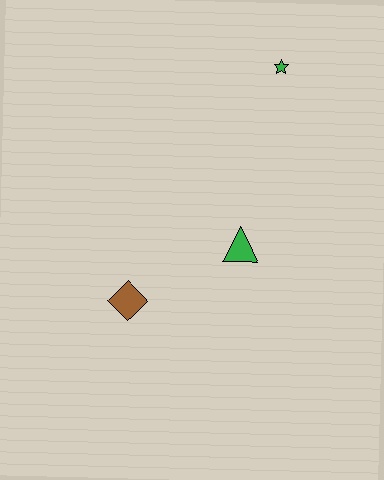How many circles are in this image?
There are no circles.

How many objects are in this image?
There are 3 objects.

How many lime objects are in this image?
There are no lime objects.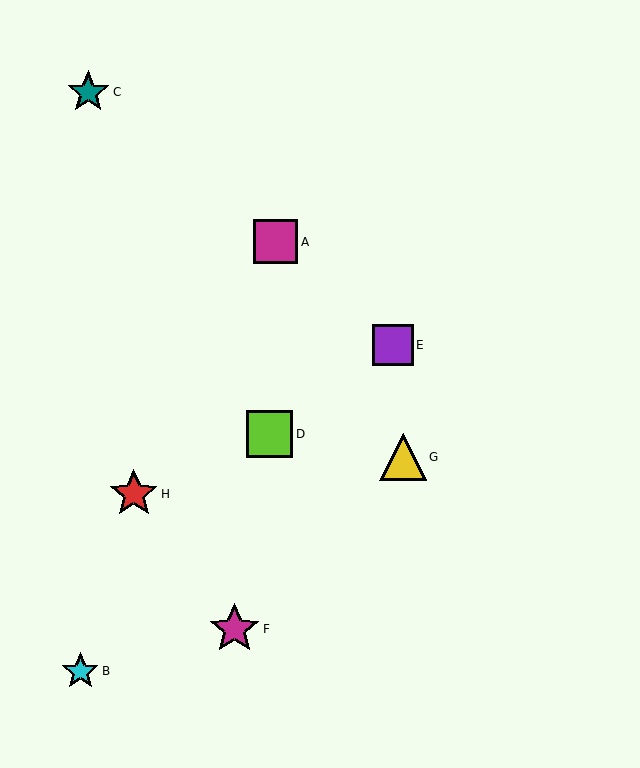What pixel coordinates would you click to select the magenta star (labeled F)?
Click at (234, 629) to select the magenta star F.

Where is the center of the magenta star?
The center of the magenta star is at (234, 629).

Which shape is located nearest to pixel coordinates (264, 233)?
The magenta square (labeled A) at (276, 242) is nearest to that location.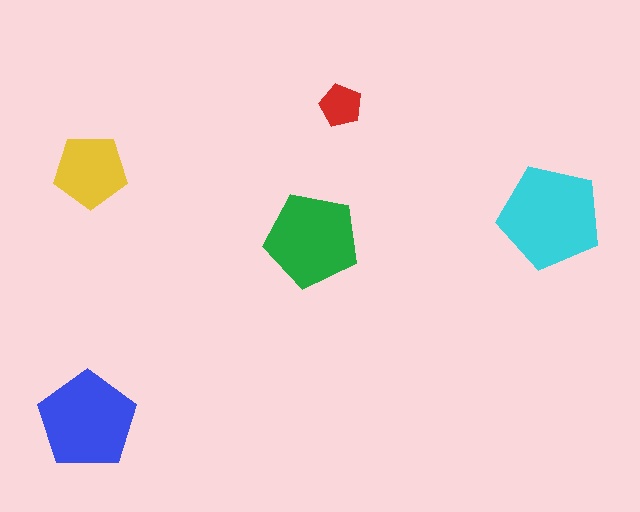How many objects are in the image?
There are 5 objects in the image.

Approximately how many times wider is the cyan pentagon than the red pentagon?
About 2.5 times wider.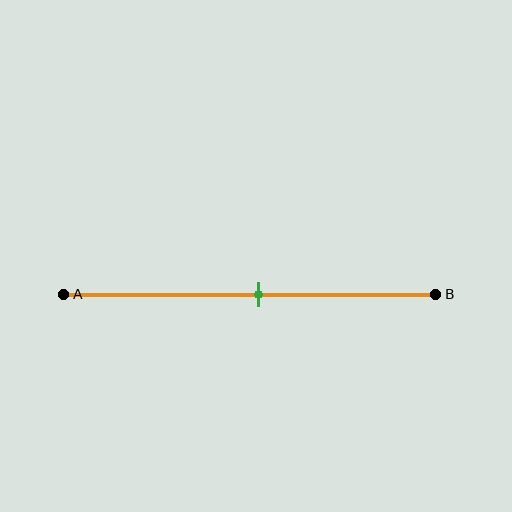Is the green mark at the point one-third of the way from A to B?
No, the mark is at about 50% from A, not at the 33% one-third point.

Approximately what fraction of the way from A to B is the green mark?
The green mark is approximately 50% of the way from A to B.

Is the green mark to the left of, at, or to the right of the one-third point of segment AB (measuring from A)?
The green mark is to the right of the one-third point of segment AB.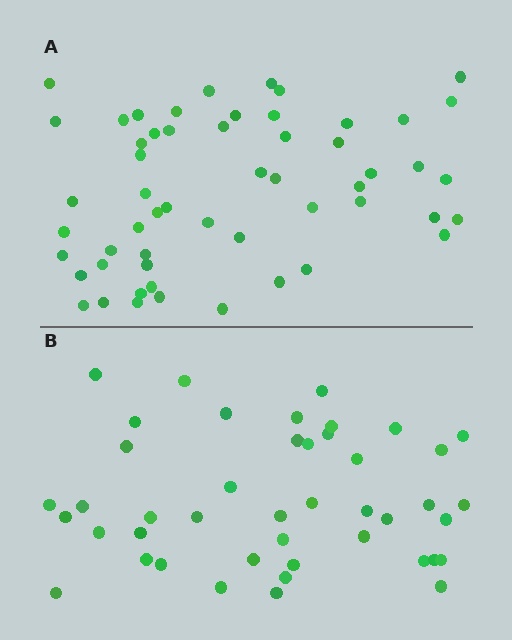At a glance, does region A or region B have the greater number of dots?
Region A (the top region) has more dots.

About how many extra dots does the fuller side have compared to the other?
Region A has roughly 12 or so more dots than region B.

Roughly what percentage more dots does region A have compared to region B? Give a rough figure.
About 25% more.